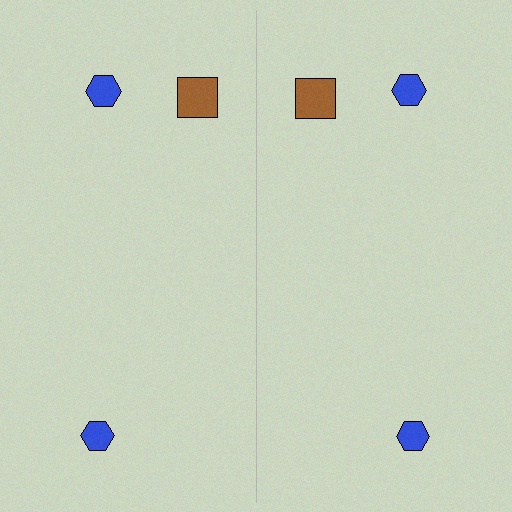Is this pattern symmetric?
Yes, this pattern has bilateral (reflection) symmetry.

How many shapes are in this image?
There are 6 shapes in this image.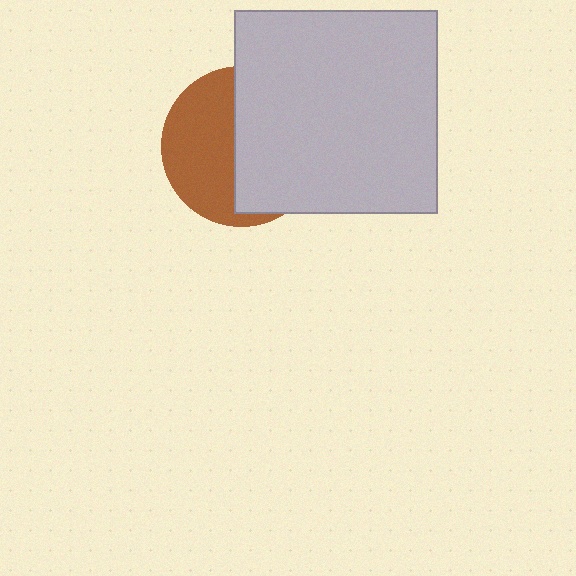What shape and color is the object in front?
The object in front is a light gray square.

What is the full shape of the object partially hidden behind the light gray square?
The partially hidden object is a brown circle.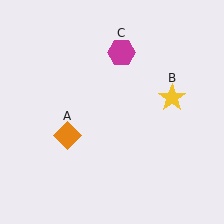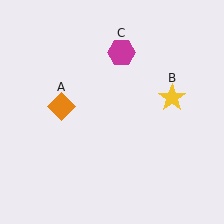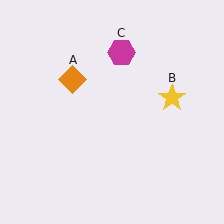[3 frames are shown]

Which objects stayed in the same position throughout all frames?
Yellow star (object B) and magenta hexagon (object C) remained stationary.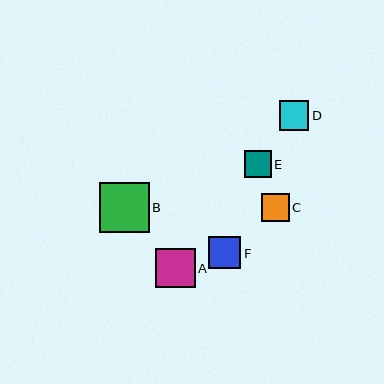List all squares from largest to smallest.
From largest to smallest: B, A, F, D, C, E.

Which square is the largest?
Square B is the largest with a size of approximately 50 pixels.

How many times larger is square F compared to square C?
Square F is approximately 1.2 times the size of square C.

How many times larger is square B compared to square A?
Square B is approximately 1.3 times the size of square A.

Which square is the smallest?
Square E is the smallest with a size of approximately 27 pixels.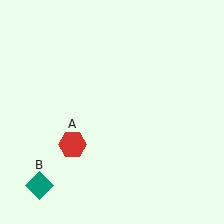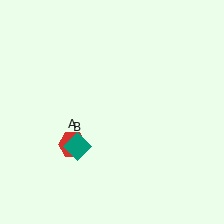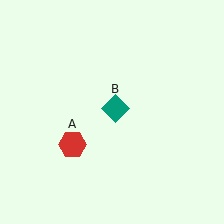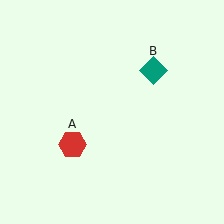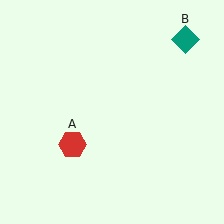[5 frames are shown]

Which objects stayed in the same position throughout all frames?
Red hexagon (object A) remained stationary.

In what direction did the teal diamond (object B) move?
The teal diamond (object B) moved up and to the right.